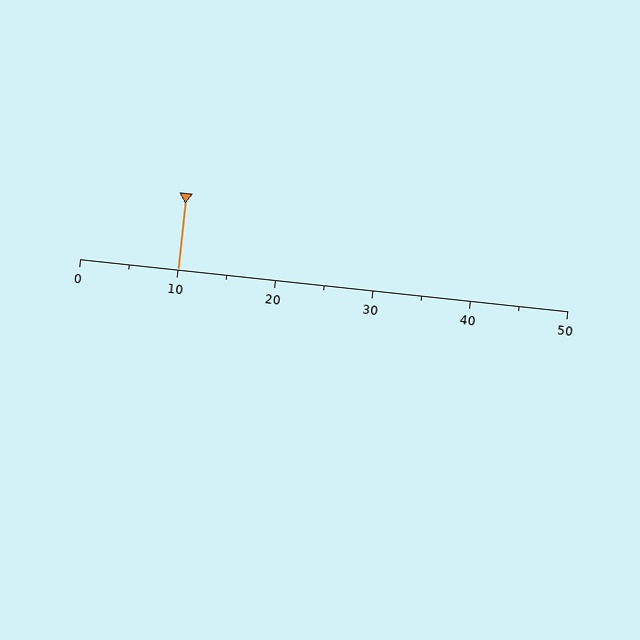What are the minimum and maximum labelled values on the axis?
The axis runs from 0 to 50.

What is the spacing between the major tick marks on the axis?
The major ticks are spaced 10 apart.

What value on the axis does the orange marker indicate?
The marker indicates approximately 10.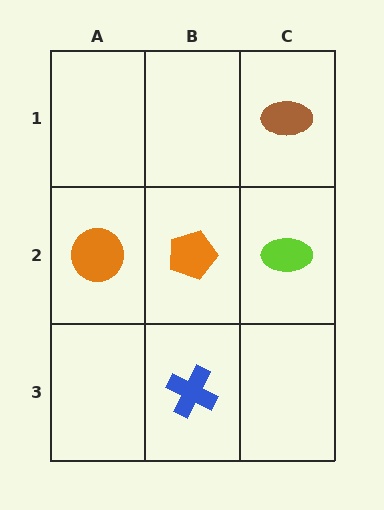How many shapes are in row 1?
1 shape.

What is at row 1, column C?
A brown ellipse.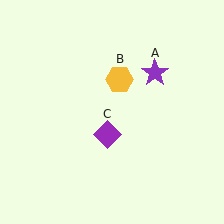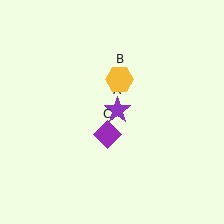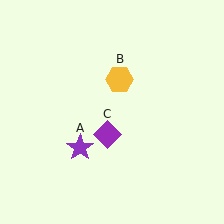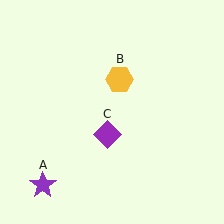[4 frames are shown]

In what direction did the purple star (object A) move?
The purple star (object A) moved down and to the left.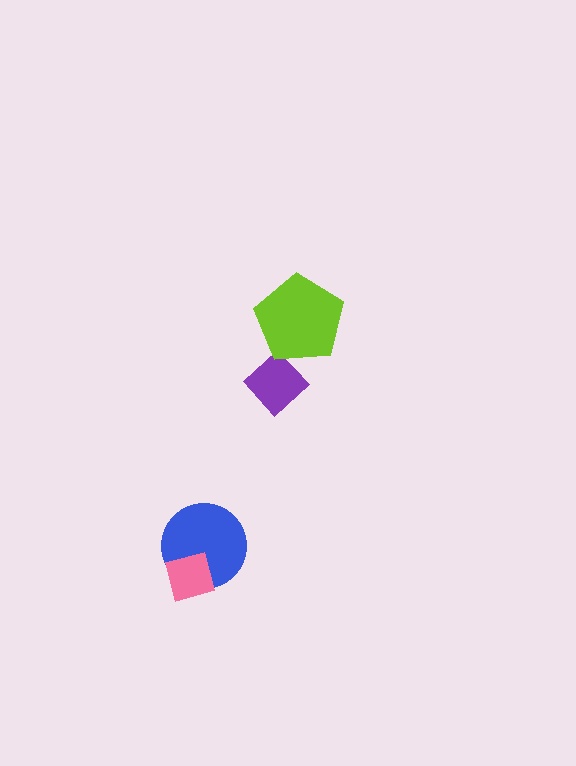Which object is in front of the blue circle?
The pink square is in front of the blue circle.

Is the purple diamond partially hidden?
Yes, it is partially covered by another shape.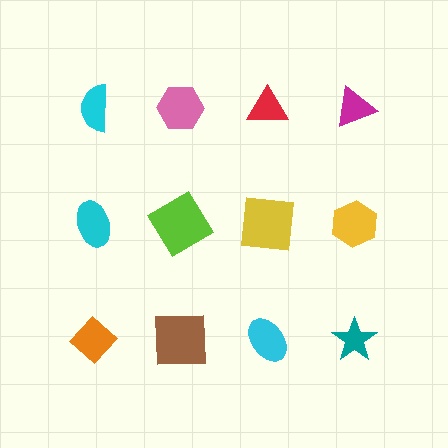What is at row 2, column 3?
A yellow square.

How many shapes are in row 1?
4 shapes.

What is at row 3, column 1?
An orange diamond.